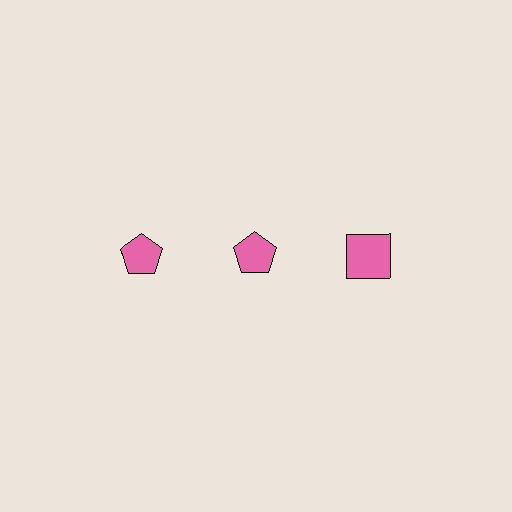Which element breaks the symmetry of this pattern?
The pink square in the top row, center column breaks the symmetry. All other shapes are pink pentagons.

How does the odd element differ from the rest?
It has a different shape: square instead of pentagon.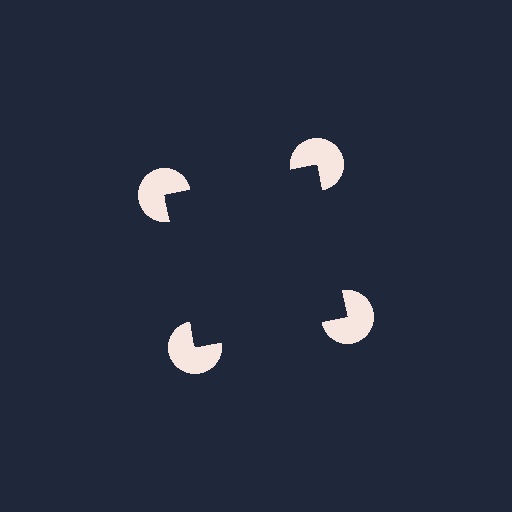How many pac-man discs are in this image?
There are 4 — one at each vertex of the illusory square.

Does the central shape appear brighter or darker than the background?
It typically appears slightly darker than the background, even though no actual brightness change is drawn.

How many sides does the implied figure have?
4 sides.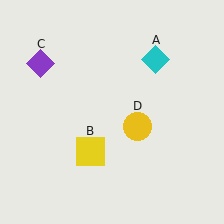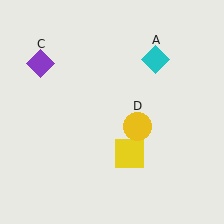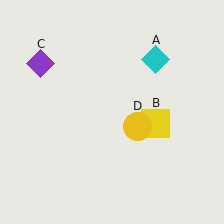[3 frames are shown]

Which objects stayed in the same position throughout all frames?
Cyan diamond (object A) and purple diamond (object C) and yellow circle (object D) remained stationary.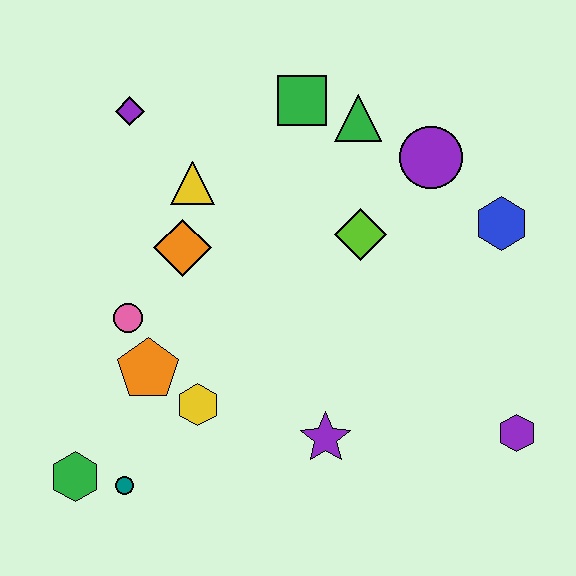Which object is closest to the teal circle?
The green hexagon is closest to the teal circle.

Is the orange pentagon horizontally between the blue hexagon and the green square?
No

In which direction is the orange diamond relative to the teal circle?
The orange diamond is above the teal circle.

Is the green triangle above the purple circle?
Yes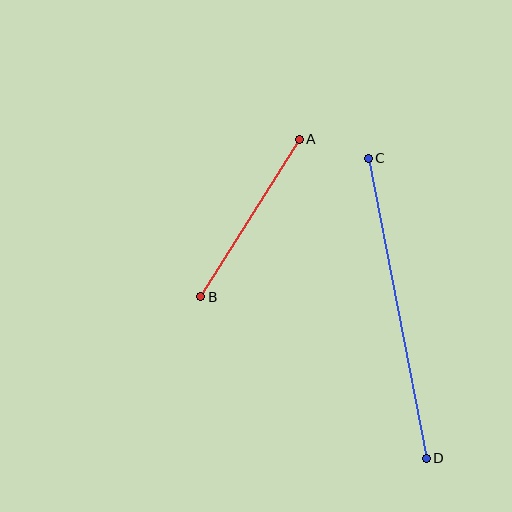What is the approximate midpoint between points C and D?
The midpoint is at approximately (397, 308) pixels.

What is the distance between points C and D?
The distance is approximately 305 pixels.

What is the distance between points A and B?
The distance is approximately 186 pixels.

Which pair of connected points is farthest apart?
Points C and D are farthest apart.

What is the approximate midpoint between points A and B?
The midpoint is at approximately (250, 218) pixels.